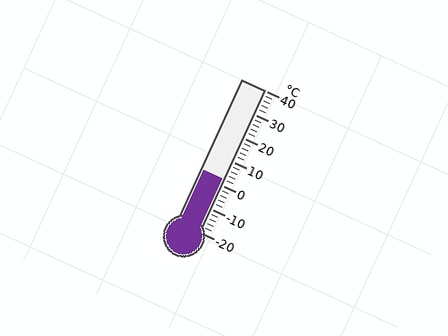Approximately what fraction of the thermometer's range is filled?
The thermometer is filled to approximately 35% of its range.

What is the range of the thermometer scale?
The thermometer scale ranges from -20°C to 40°C.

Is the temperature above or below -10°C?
The temperature is above -10°C.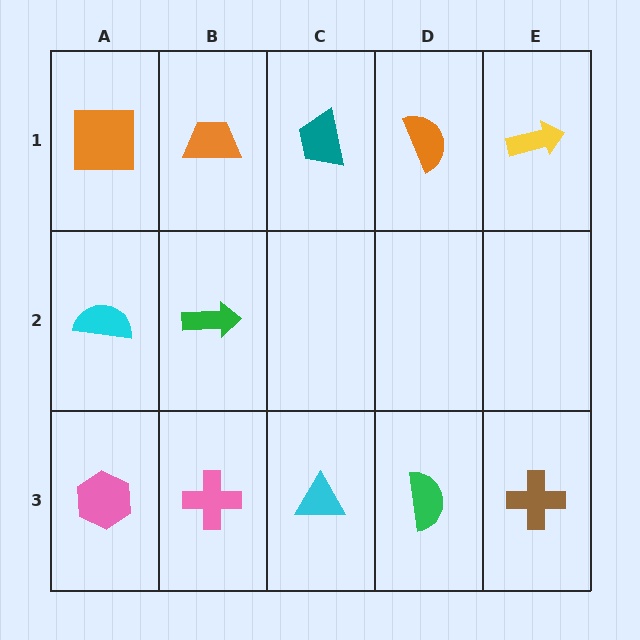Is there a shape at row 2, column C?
No, that cell is empty.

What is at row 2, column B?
A green arrow.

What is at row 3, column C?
A cyan triangle.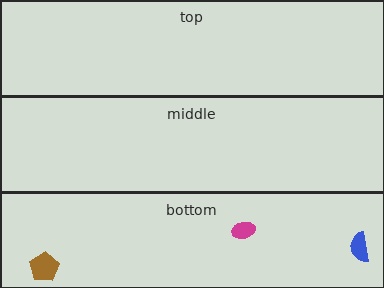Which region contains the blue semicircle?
The bottom region.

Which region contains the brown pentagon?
The bottom region.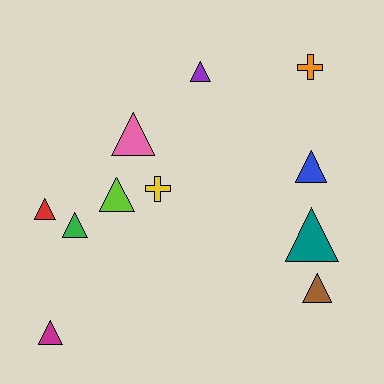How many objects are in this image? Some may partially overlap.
There are 11 objects.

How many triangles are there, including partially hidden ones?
There are 9 triangles.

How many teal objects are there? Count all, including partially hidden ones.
There is 1 teal object.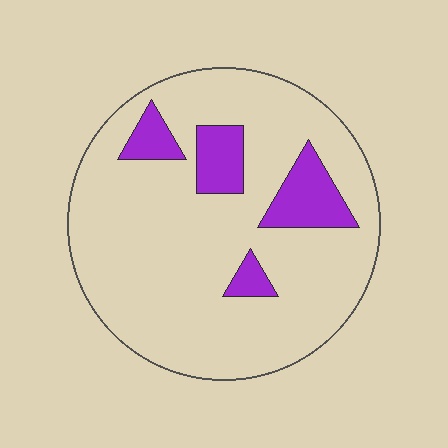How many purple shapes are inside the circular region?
4.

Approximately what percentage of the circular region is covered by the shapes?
Approximately 15%.